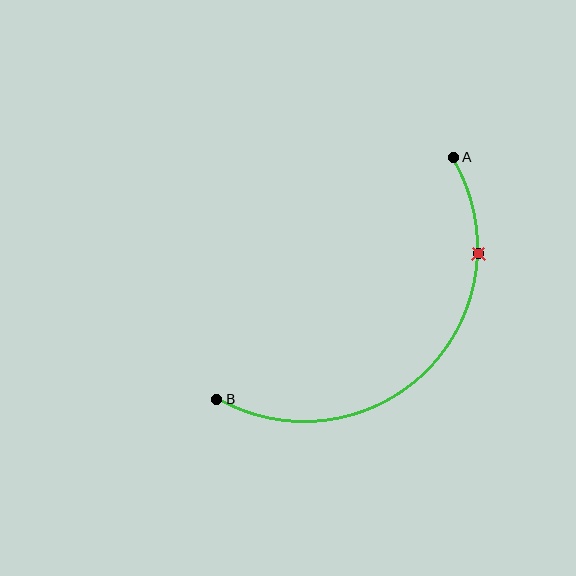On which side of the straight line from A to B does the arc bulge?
The arc bulges below and to the right of the straight line connecting A and B.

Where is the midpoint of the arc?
The arc midpoint is the point on the curve farthest from the straight line joining A and B. It sits below and to the right of that line.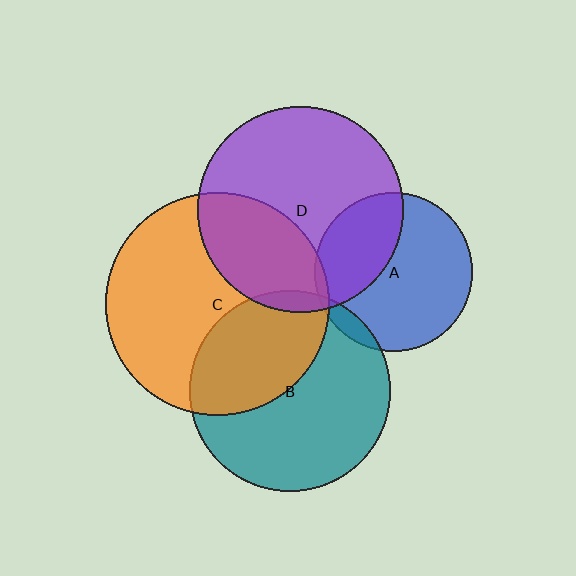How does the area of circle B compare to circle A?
Approximately 1.6 times.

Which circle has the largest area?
Circle C (orange).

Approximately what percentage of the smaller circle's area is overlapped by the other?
Approximately 40%.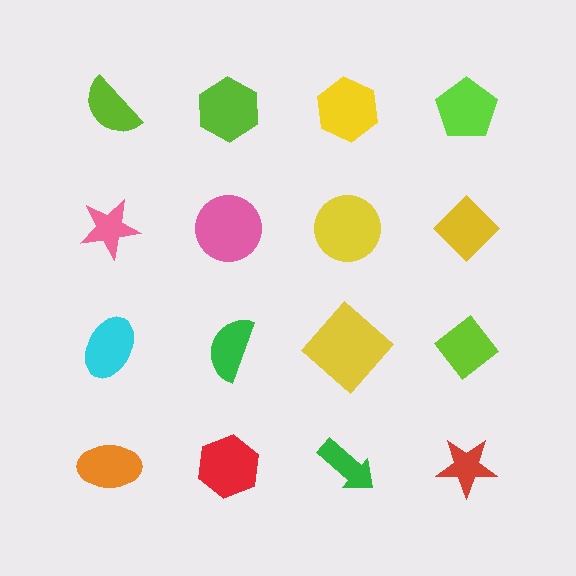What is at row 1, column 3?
A yellow hexagon.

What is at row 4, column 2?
A red hexagon.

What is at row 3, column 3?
A yellow diamond.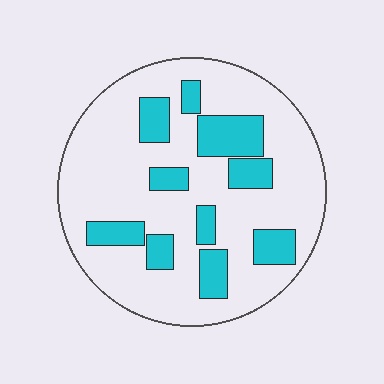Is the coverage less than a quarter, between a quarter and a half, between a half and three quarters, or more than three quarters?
Less than a quarter.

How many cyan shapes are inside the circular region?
10.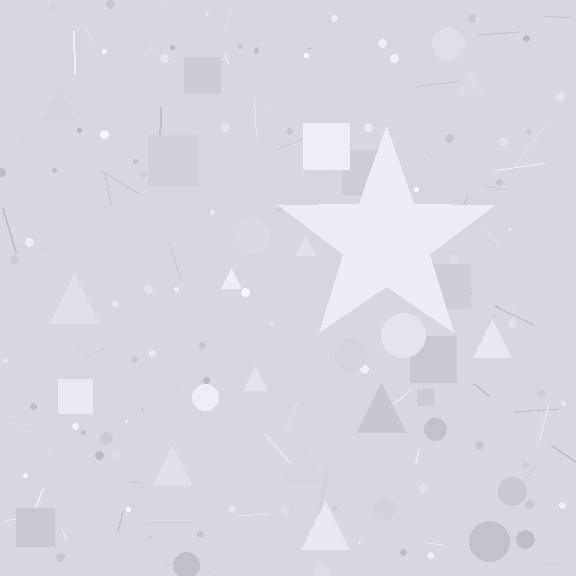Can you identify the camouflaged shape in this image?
The camouflaged shape is a star.